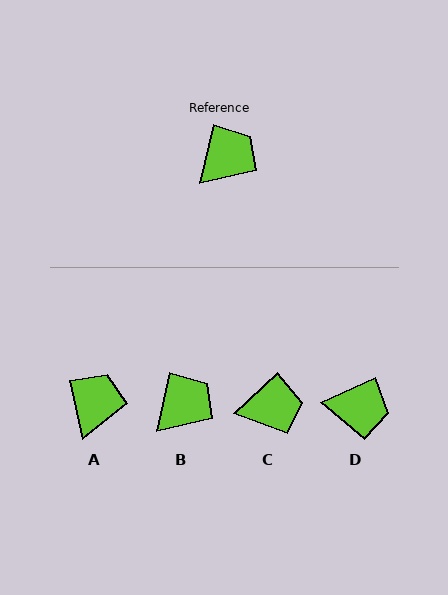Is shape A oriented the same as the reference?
No, it is off by about 25 degrees.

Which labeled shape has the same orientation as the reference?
B.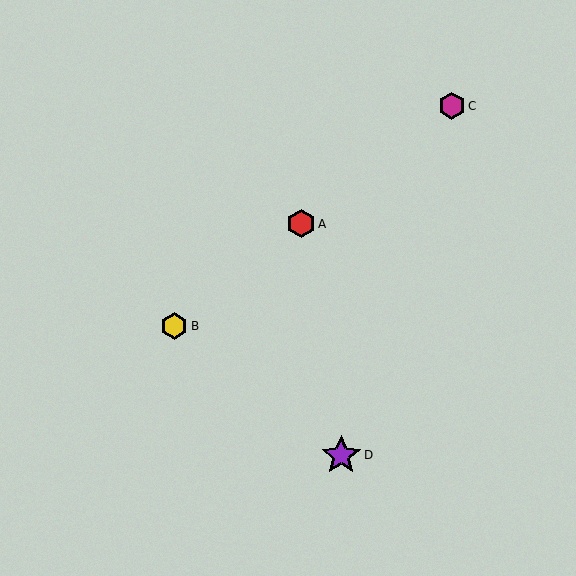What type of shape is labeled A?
Shape A is a red hexagon.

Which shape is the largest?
The purple star (labeled D) is the largest.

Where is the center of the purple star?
The center of the purple star is at (341, 455).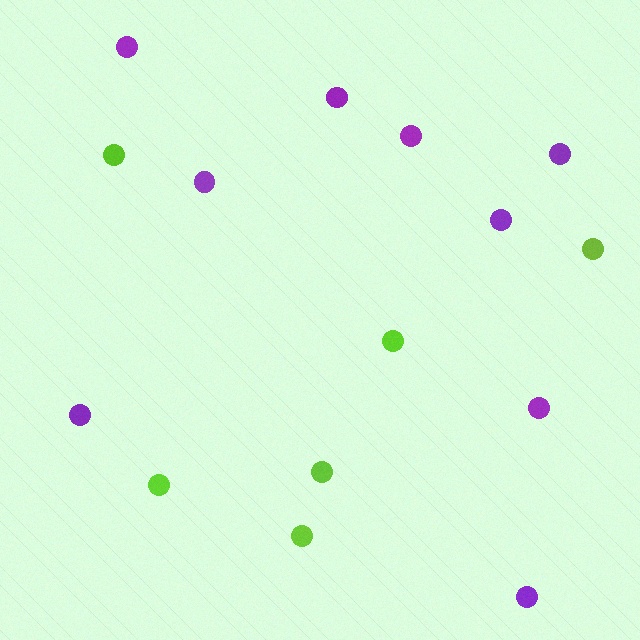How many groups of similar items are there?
There are 2 groups: one group of purple circles (9) and one group of lime circles (6).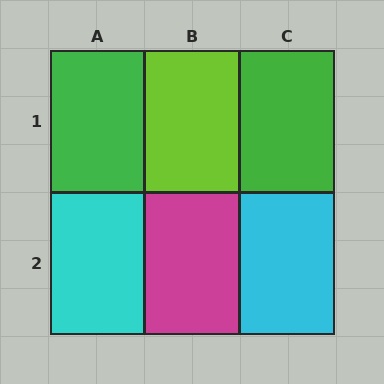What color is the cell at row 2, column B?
Magenta.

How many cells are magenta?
1 cell is magenta.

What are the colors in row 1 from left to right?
Green, lime, green.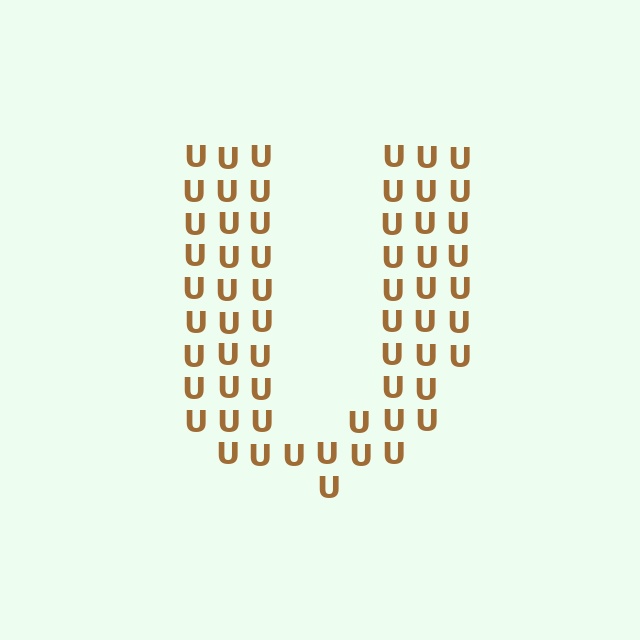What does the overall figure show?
The overall figure shows the letter U.